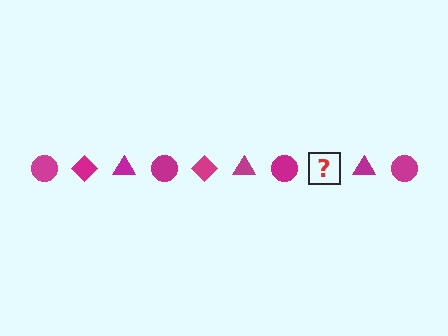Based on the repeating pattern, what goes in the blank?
The blank should be a magenta diamond.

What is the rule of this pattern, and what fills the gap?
The rule is that the pattern cycles through circle, diamond, triangle shapes in magenta. The gap should be filled with a magenta diamond.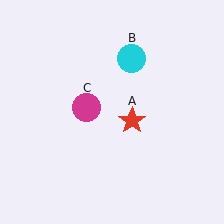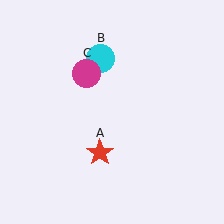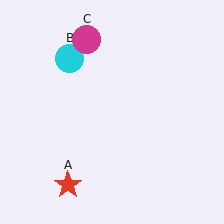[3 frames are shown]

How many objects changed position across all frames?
3 objects changed position: red star (object A), cyan circle (object B), magenta circle (object C).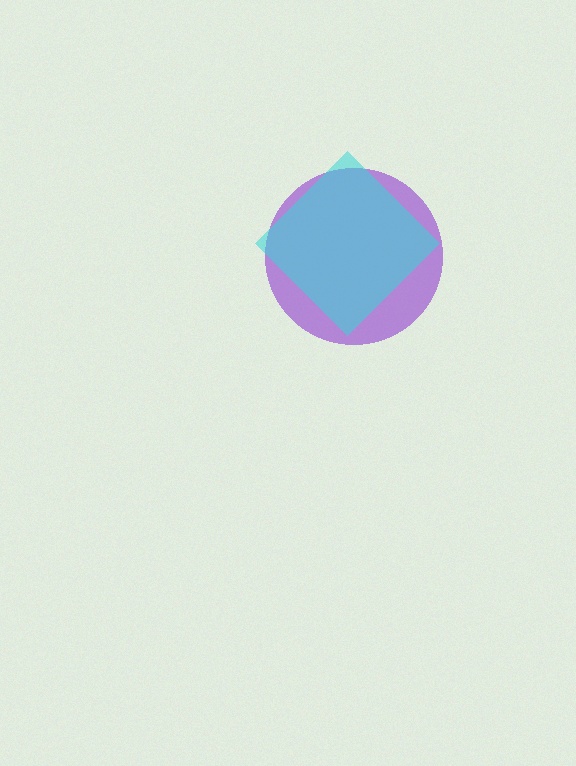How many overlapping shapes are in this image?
There are 2 overlapping shapes in the image.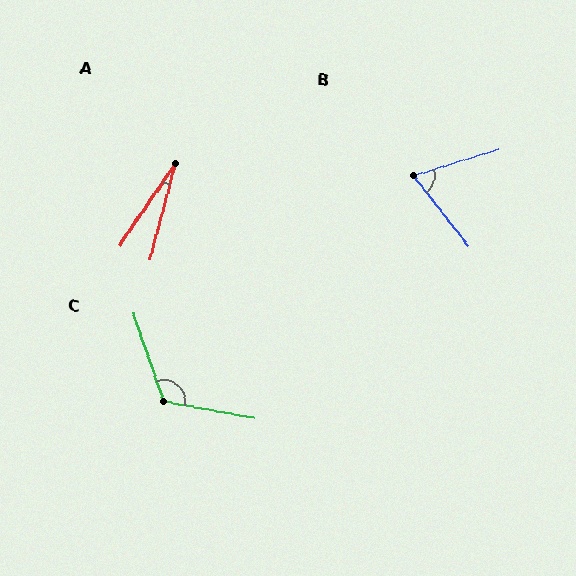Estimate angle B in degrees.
Approximately 69 degrees.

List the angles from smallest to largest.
A (20°), B (69°), C (120°).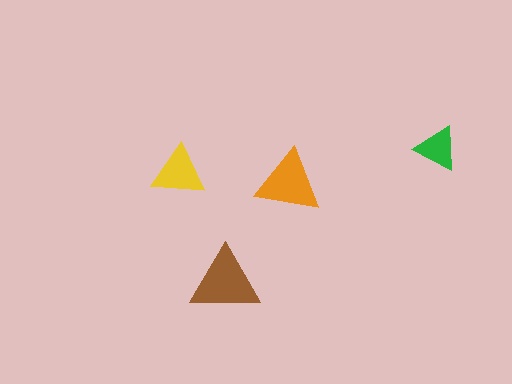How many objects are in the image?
There are 4 objects in the image.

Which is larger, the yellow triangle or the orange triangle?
The orange one.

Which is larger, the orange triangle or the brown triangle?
The brown one.